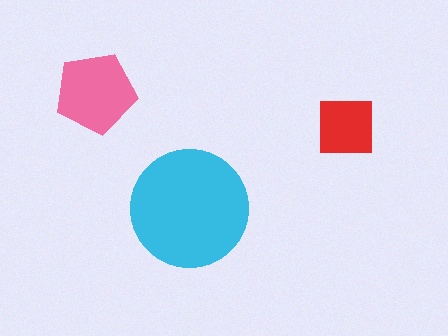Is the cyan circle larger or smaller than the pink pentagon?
Larger.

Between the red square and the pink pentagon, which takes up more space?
The pink pentagon.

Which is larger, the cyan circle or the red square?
The cyan circle.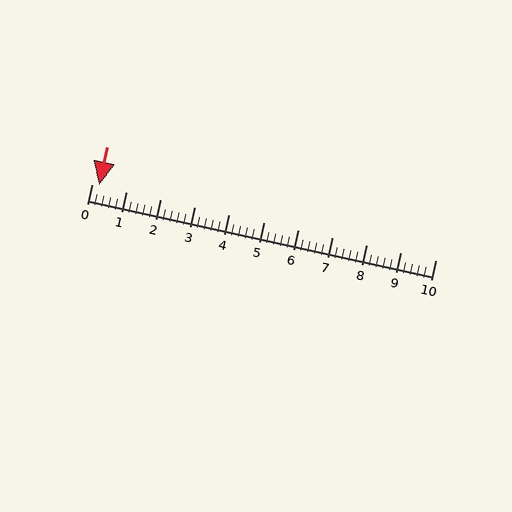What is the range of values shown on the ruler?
The ruler shows values from 0 to 10.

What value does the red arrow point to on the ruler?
The red arrow points to approximately 0.2.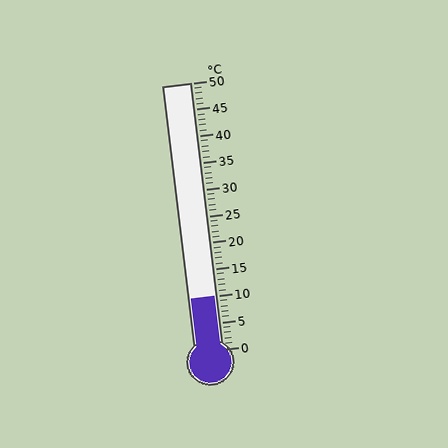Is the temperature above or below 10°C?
The temperature is at 10°C.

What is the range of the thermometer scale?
The thermometer scale ranges from 0°C to 50°C.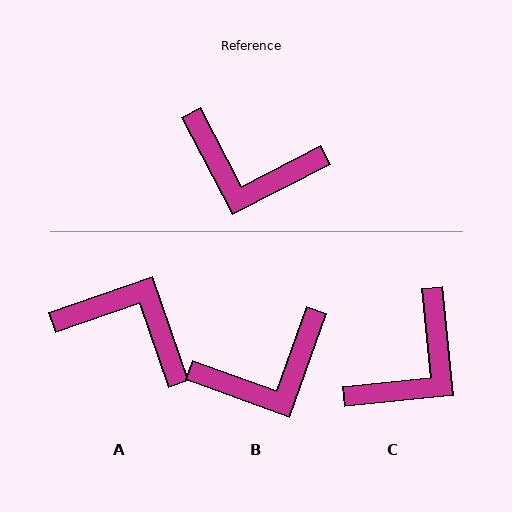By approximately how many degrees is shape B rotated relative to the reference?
Approximately 43 degrees counter-clockwise.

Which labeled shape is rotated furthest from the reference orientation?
A, about 172 degrees away.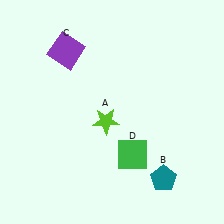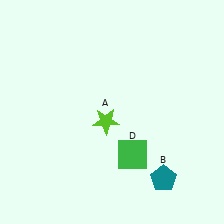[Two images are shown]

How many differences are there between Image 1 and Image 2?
There is 1 difference between the two images.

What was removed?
The purple square (C) was removed in Image 2.